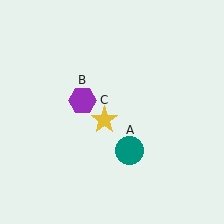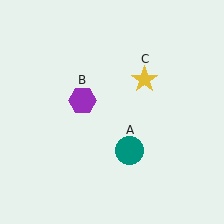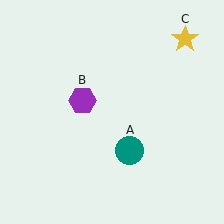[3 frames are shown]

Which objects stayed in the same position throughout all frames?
Teal circle (object A) and purple hexagon (object B) remained stationary.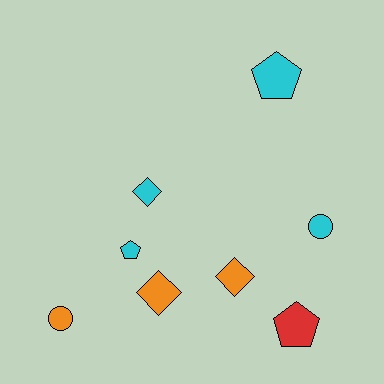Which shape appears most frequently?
Pentagon, with 3 objects.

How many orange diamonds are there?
There are 2 orange diamonds.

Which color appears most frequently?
Cyan, with 4 objects.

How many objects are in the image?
There are 8 objects.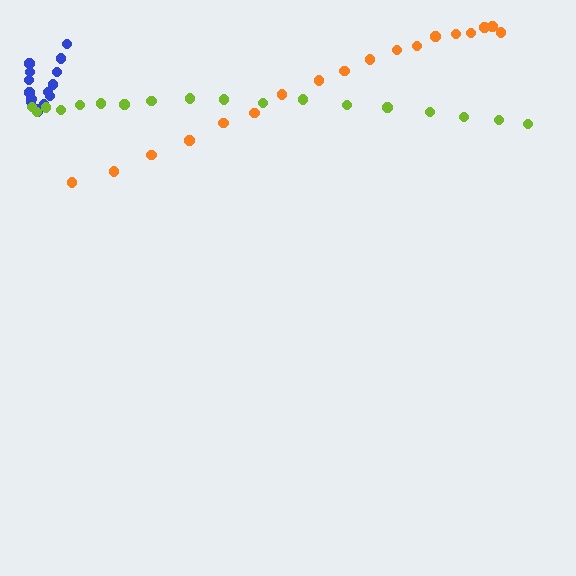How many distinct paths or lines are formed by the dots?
There are 3 distinct paths.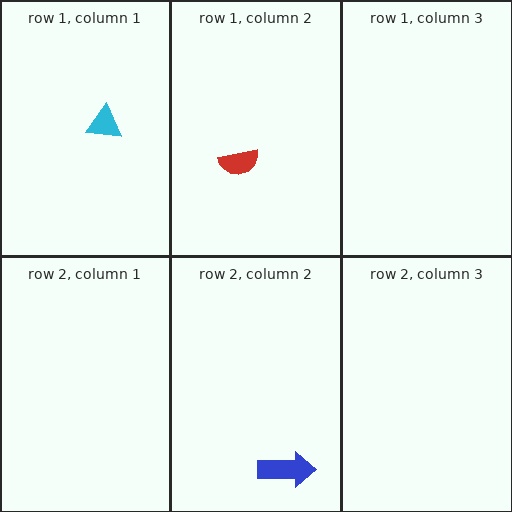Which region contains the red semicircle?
The row 1, column 2 region.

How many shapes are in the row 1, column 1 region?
1.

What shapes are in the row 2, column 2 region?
The blue arrow.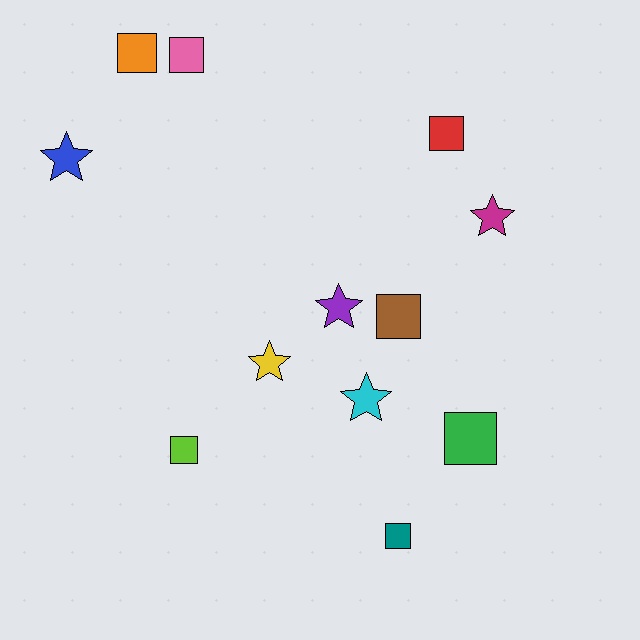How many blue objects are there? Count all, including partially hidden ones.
There is 1 blue object.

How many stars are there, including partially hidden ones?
There are 5 stars.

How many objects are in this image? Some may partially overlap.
There are 12 objects.